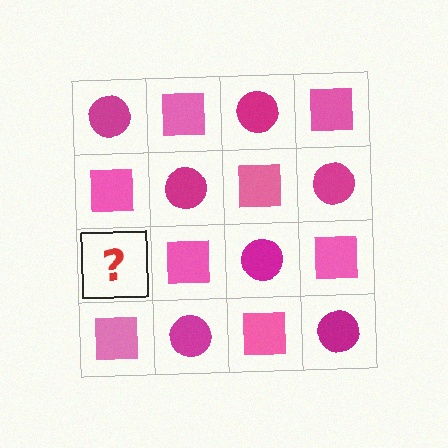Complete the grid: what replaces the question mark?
The question mark should be replaced with a magenta circle.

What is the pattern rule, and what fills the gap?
The rule is that it alternates magenta circle and pink square in a checkerboard pattern. The gap should be filled with a magenta circle.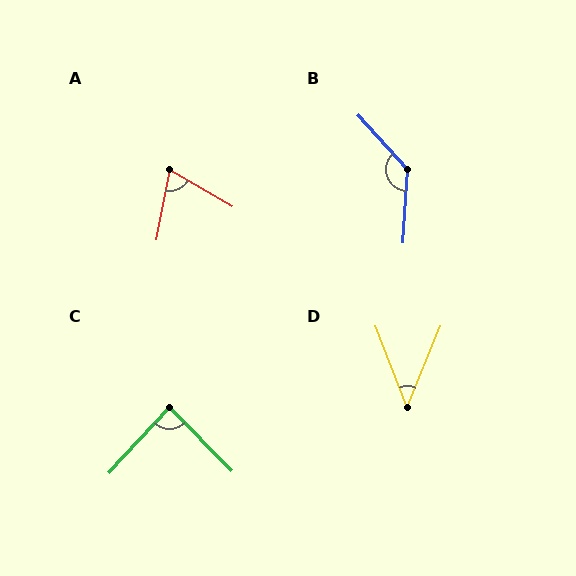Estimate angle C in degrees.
Approximately 88 degrees.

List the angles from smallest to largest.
D (43°), A (71°), C (88°), B (134°).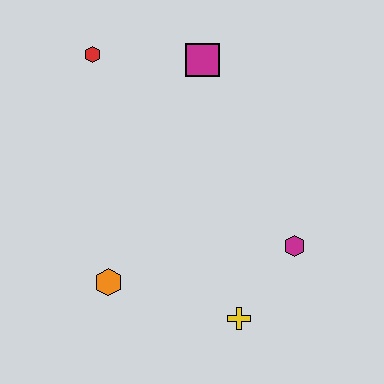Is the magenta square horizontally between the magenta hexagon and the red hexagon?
Yes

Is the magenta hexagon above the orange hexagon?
Yes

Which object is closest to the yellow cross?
The magenta hexagon is closest to the yellow cross.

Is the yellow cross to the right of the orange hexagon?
Yes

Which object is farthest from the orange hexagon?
The magenta square is farthest from the orange hexagon.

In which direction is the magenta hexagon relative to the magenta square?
The magenta hexagon is below the magenta square.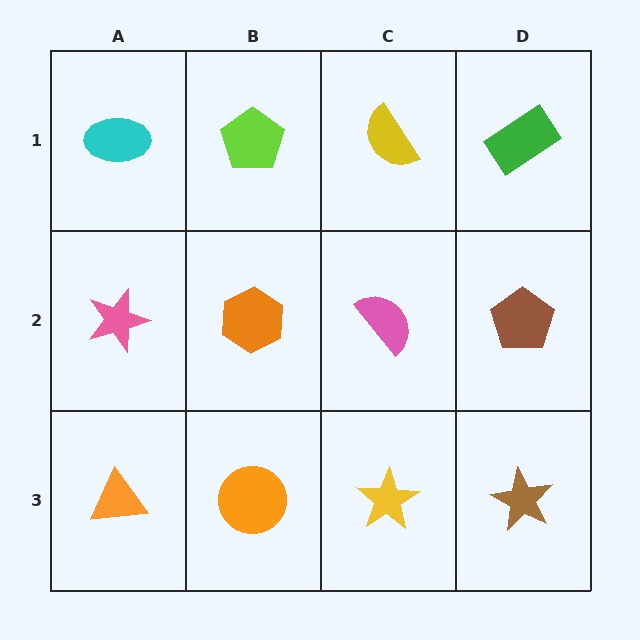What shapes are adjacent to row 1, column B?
An orange hexagon (row 2, column B), a cyan ellipse (row 1, column A), a yellow semicircle (row 1, column C).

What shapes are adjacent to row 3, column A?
A pink star (row 2, column A), an orange circle (row 3, column B).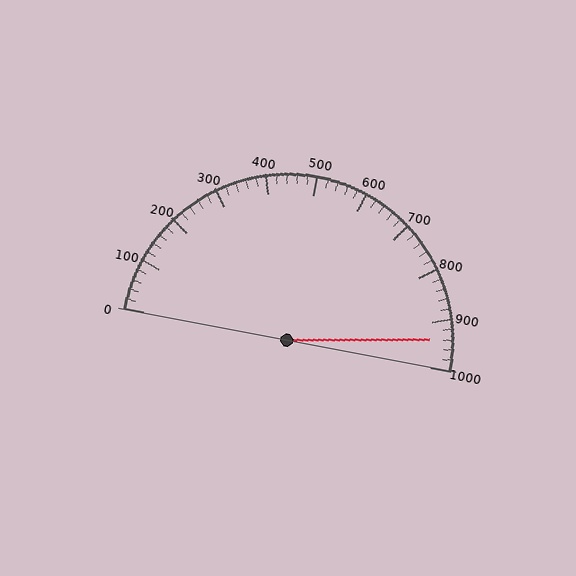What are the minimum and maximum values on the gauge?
The gauge ranges from 0 to 1000.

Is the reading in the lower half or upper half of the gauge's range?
The reading is in the upper half of the range (0 to 1000).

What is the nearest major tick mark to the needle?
The nearest major tick mark is 900.